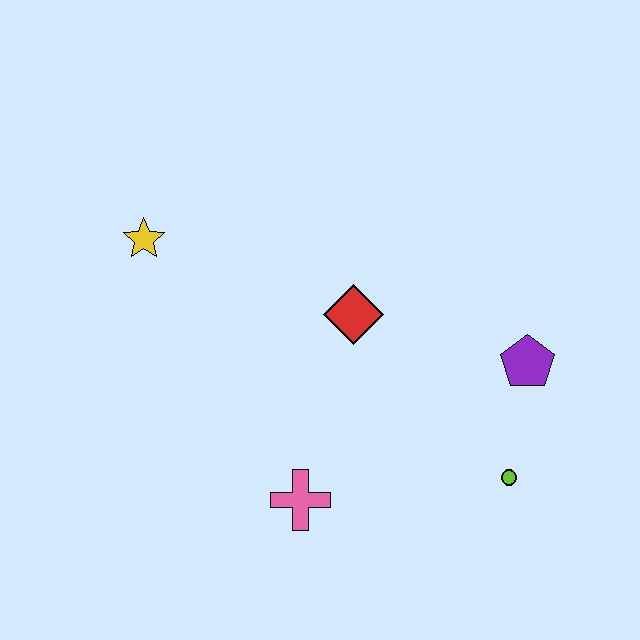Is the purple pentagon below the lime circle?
No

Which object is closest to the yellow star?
The red diamond is closest to the yellow star.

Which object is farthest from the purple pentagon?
The yellow star is farthest from the purple pentagon.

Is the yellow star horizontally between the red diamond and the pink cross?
No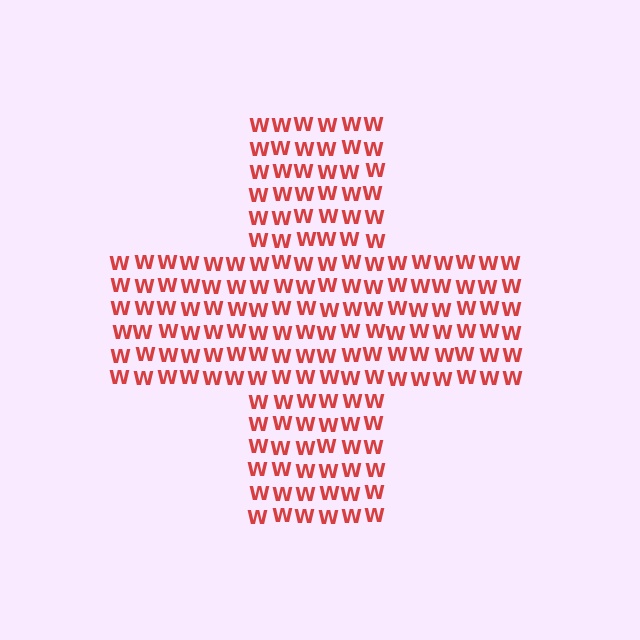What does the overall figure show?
The overall figure shows a cross.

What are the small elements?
The small elements are letter W's.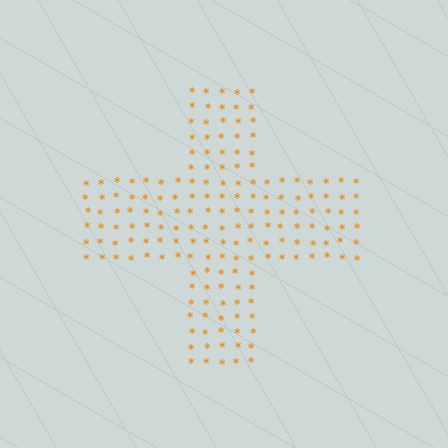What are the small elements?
The small elements are asterisks.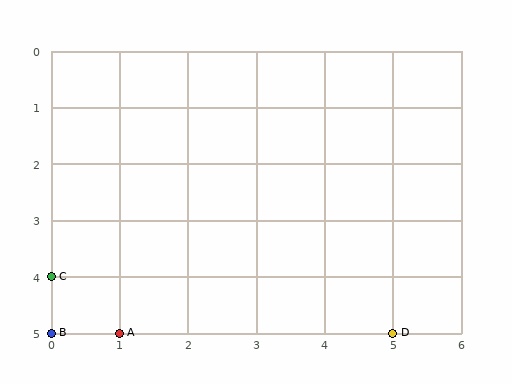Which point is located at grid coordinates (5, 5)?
Point D is at (5, 5).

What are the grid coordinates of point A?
Point A is at grid coordinates (1, 5).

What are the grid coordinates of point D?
Point D is at grid coordinates (5, 5).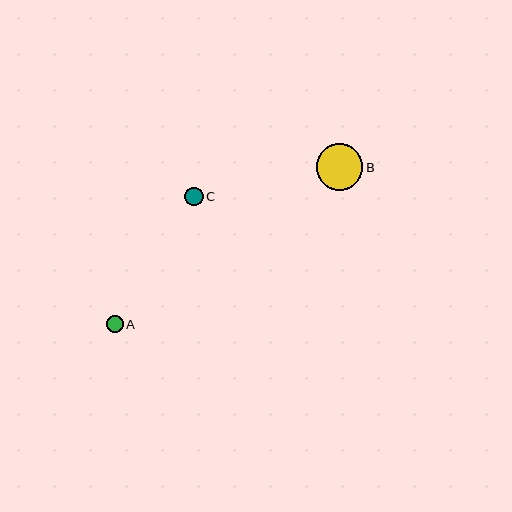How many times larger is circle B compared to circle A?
Circle B is approximately 2.7 times the size of circle A.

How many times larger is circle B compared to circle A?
Circle B is approximately 2.7 times the size of circle A.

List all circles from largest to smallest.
From largest to smallest: B, C, A.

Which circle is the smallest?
Circle A is the smallest with a size of approximately 17 pixels.